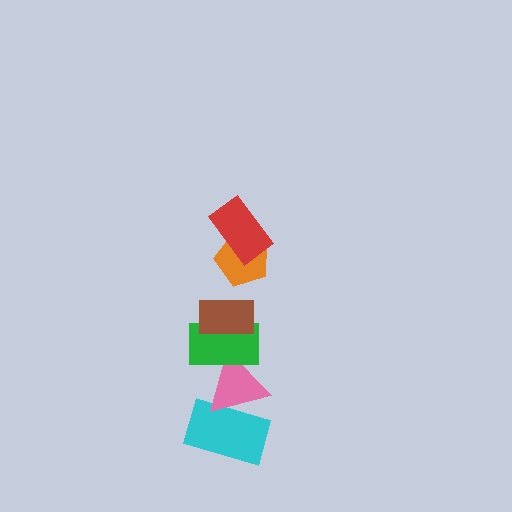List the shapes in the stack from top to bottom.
From top to bottom: the red rectangle, the orange pentagon, the brown rectangle, the green rectangle, the pink triangle, the cyan rectangle.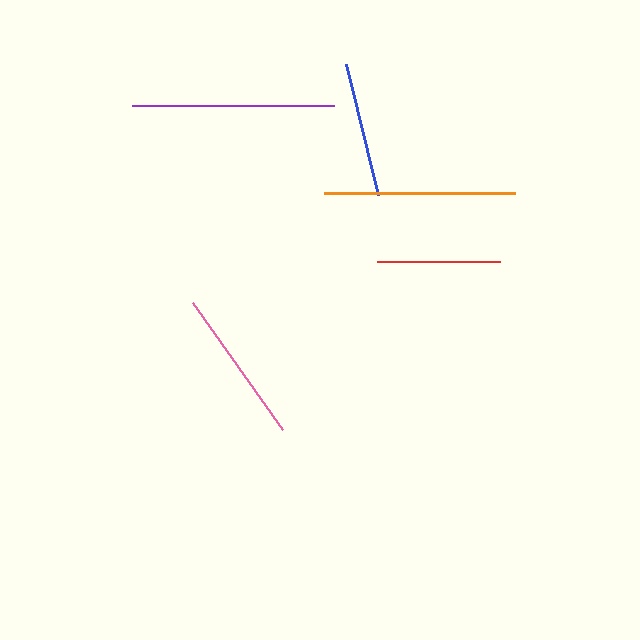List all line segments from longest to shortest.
From longest to shortest: purple, orange, pink, blue, red.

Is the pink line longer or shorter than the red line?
The pink line is longer than the red line.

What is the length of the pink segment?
The pink segment is approximately 156 pixels long.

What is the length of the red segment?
The red segment is approximately 123 pixels long.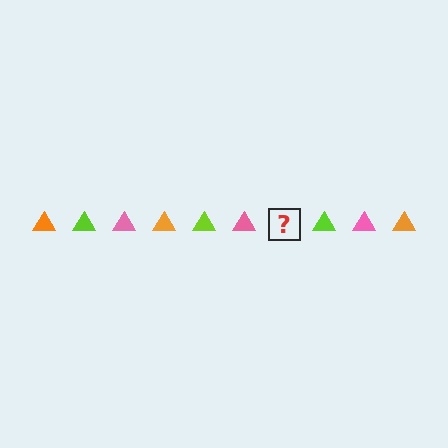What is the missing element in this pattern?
The missing element is an orange triangle.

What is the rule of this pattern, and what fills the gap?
The rule is that the pattern cycles through orange, lime, pink triangles. The gap should be filled with an orange triangle.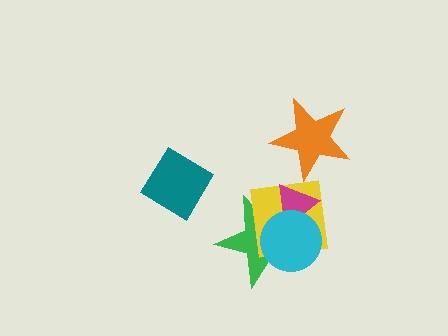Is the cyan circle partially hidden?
No, no other shape covers it.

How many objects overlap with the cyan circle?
3 objects overlap with the cyan circle.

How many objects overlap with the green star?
3 objects overlap with the green star.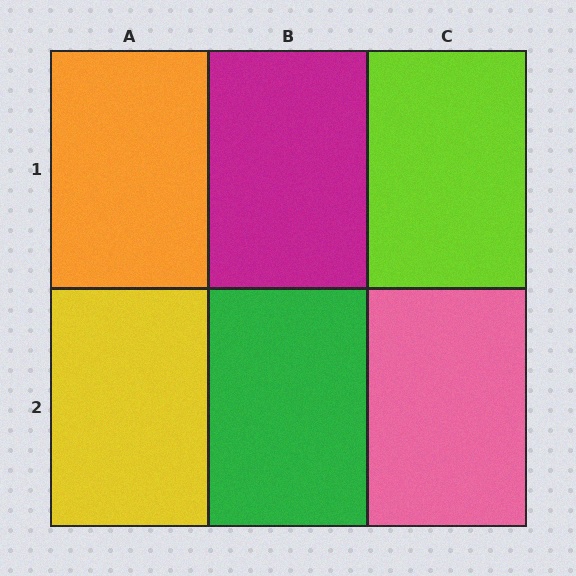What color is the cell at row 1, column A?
Orange.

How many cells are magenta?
1 cell is magenta.